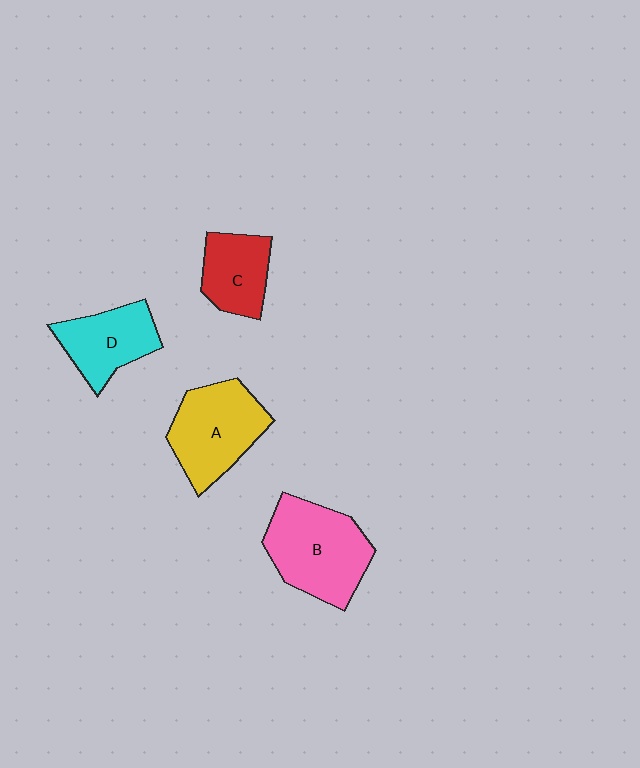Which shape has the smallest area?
Shape C (red).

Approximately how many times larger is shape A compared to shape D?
Approximately 1.3 times.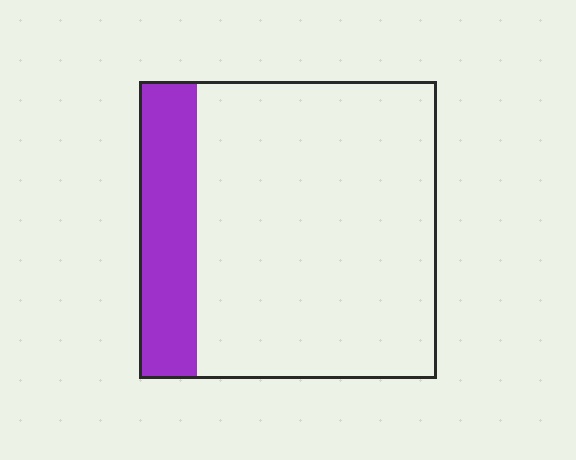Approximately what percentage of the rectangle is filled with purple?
Approximately 20%.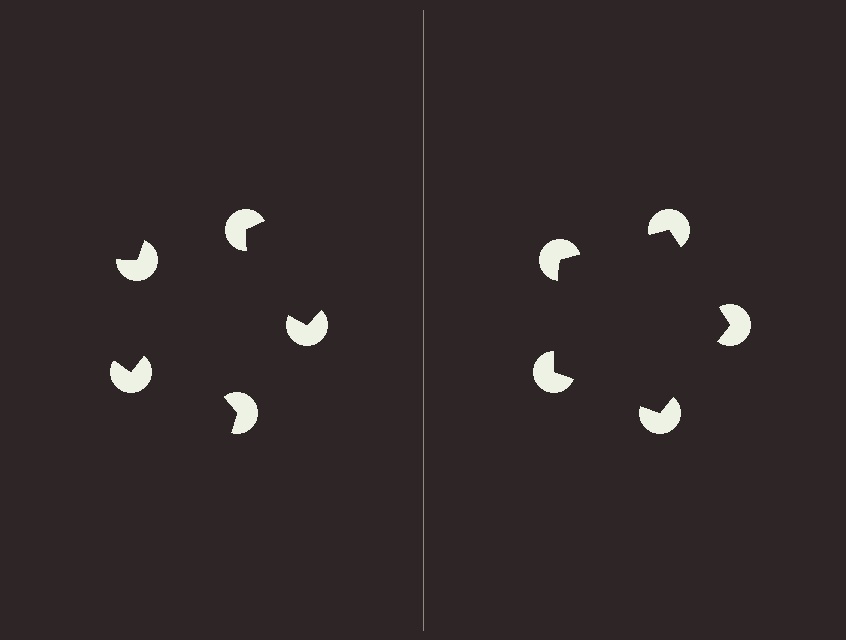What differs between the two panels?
The pac-man discs are positioned identically on both sides; only the wedge orientations differ. On the right they align to a pentagon; on the left they are misaligned.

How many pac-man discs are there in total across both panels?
10 — 5 on each side.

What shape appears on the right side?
An illusory pentagon.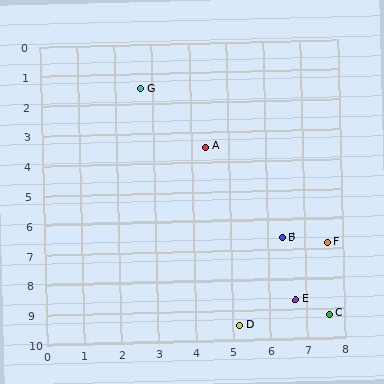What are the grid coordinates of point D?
Point D is at approximately (5.2, 9.5).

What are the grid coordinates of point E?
Point E is at approximately (6.7, 8.7).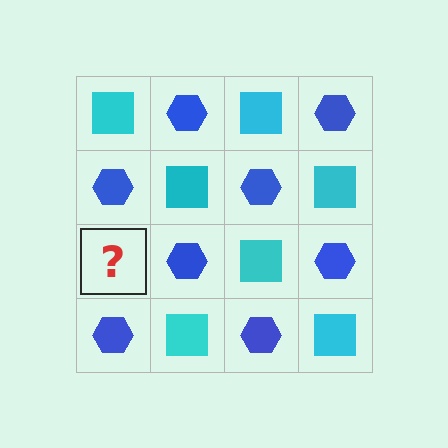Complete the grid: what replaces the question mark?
The question mark should be replaced with a cyan square.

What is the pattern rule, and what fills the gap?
The rule is that it alternates cyan square and blue hexagon in a checkerboard pattern. The gap should be filled with a cyan square.